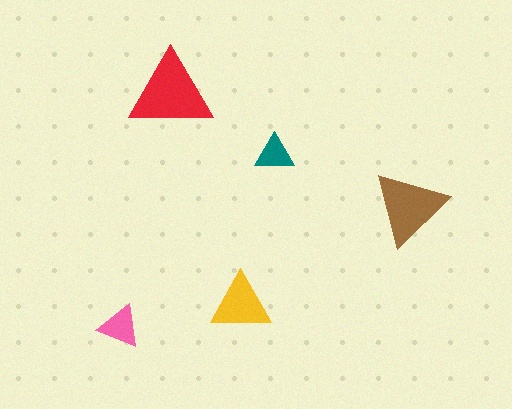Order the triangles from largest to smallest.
the red one, the brown one, the yellow one, the pink one, the teal one.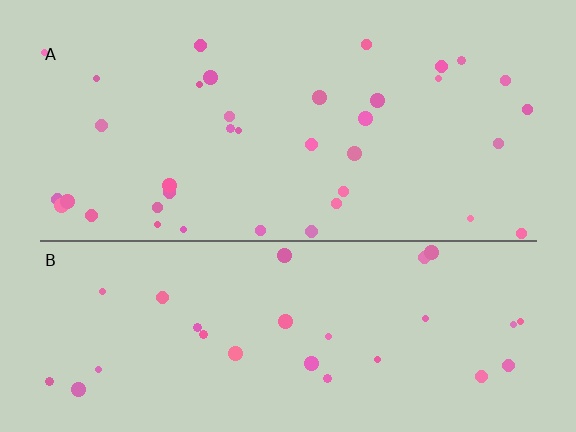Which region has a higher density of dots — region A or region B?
A (the top).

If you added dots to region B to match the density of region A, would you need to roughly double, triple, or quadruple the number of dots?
Approximately double.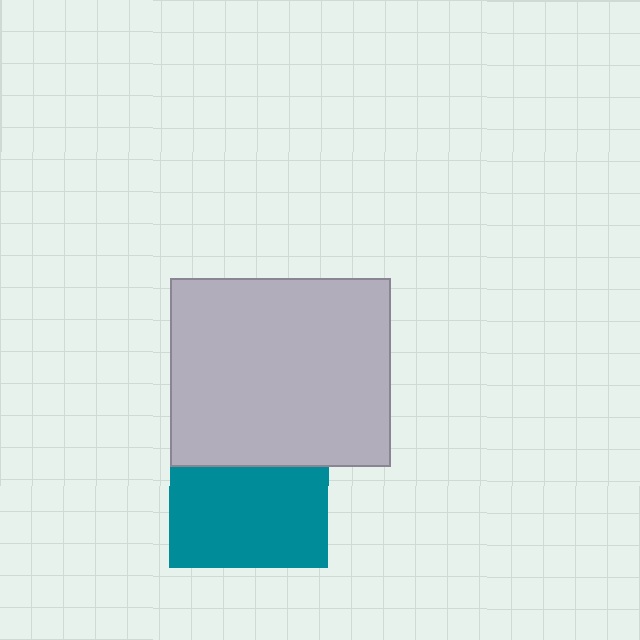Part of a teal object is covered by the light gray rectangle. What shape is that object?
It is a square.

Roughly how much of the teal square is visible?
About half of it is visible (roughly 63%).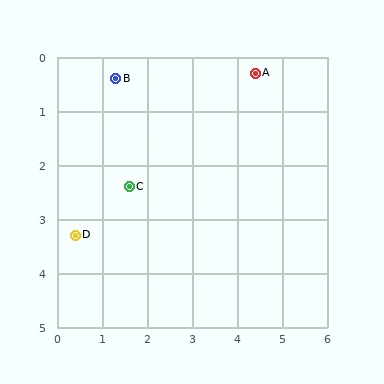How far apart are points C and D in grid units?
Points C and D are about 1.5 grid units apart.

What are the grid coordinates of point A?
Point A is at approximately (4.4, 0.3).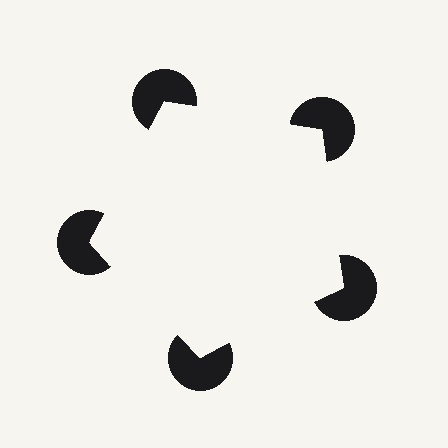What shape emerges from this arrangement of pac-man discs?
An illusory pentagon — its edges are inferred from the aligned wedge cuts in the pac-man discs, not physically drawn.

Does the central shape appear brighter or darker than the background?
It typically appears slightly brighter than the background, even though no actual brightness change is drawn.